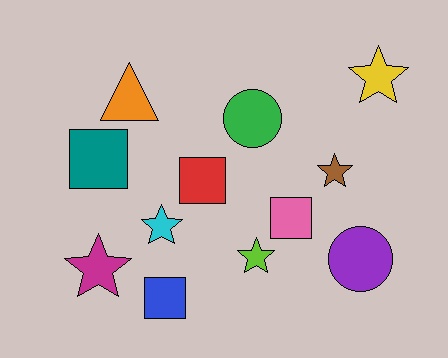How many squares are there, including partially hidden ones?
There are 4 squares.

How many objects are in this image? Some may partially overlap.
There are 12 objects.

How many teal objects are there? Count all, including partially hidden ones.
There is 1 teal object.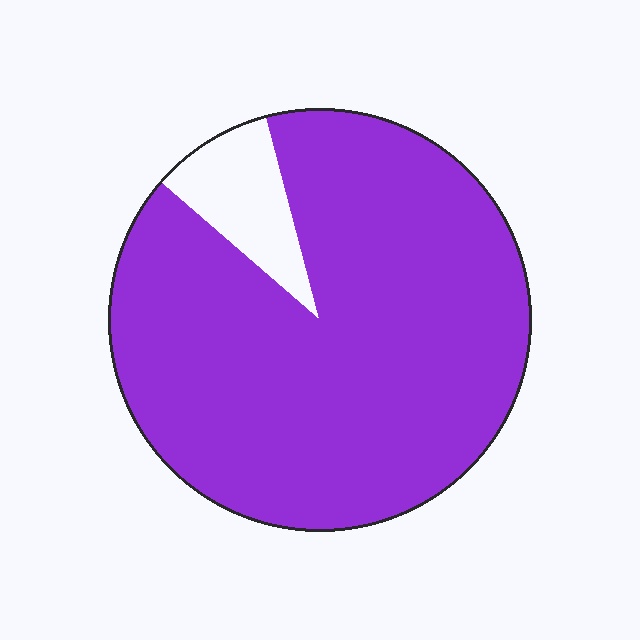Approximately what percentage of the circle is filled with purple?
Approximately 90%.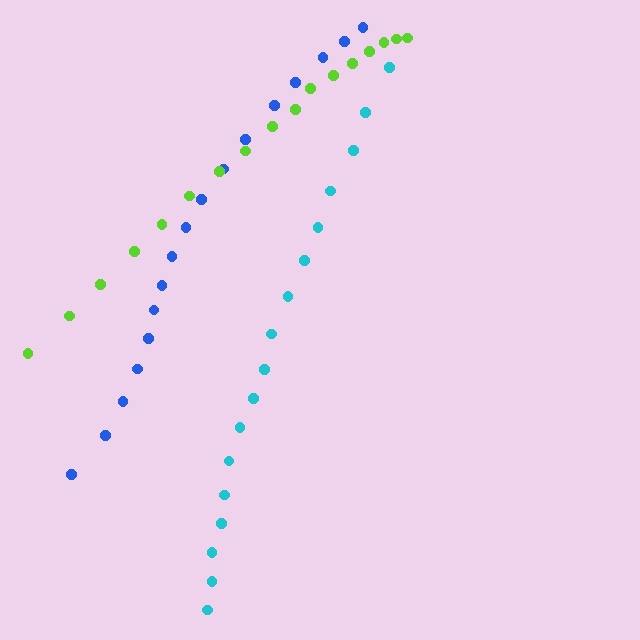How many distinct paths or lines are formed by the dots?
There are 3 distinct paths.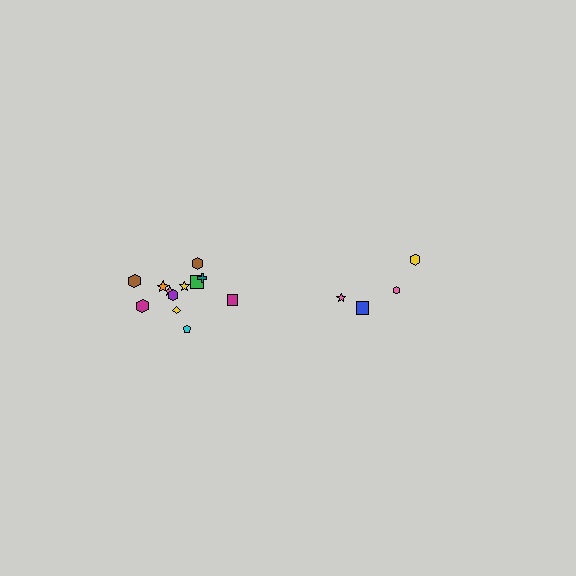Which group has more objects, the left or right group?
The left group.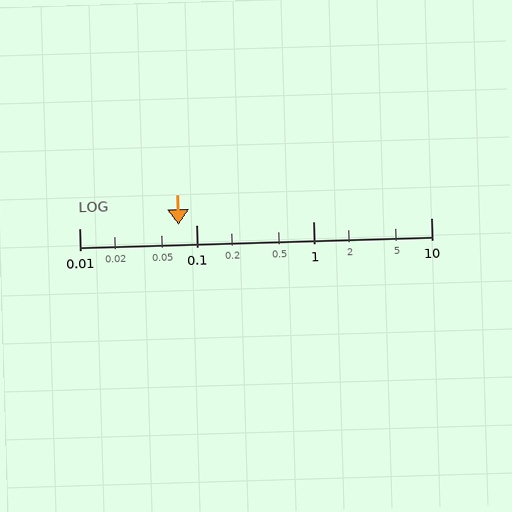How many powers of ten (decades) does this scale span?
The scale spans 3 decades, from 0.01 to 10.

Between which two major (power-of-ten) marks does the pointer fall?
The pointer is between 0.01 and 0.1.